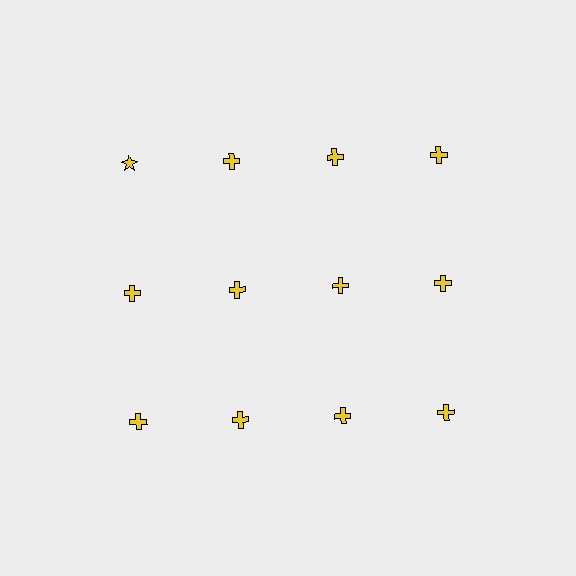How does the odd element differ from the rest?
It has a different shape: star instead of cross.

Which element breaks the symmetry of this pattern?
The yellow star in the top row, leftmost column breaks the symmetry. All other shapes are yellow crosses.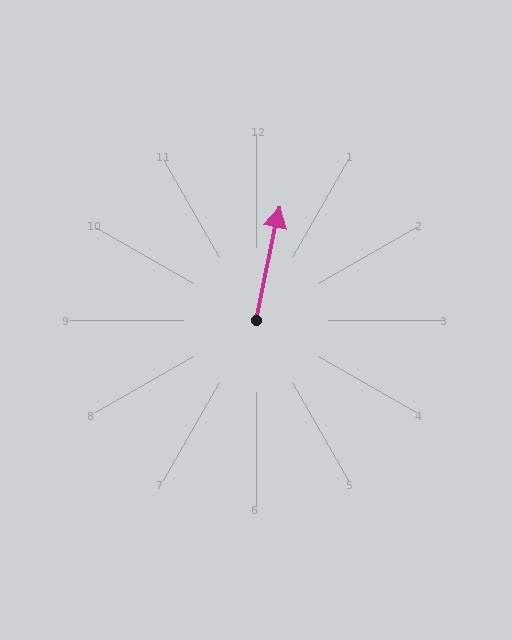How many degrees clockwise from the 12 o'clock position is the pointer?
Approximately 12 degrees.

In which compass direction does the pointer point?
North.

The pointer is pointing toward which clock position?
Roughly 12 o'clock.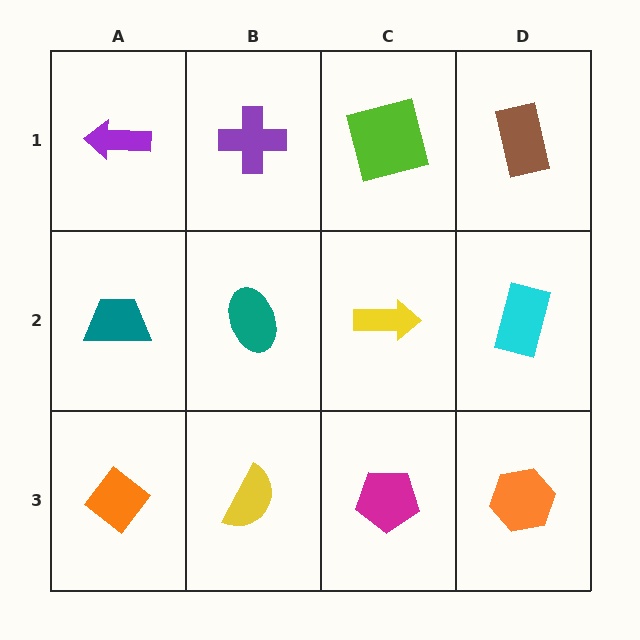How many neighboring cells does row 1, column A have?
2.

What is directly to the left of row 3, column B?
An orange diamond.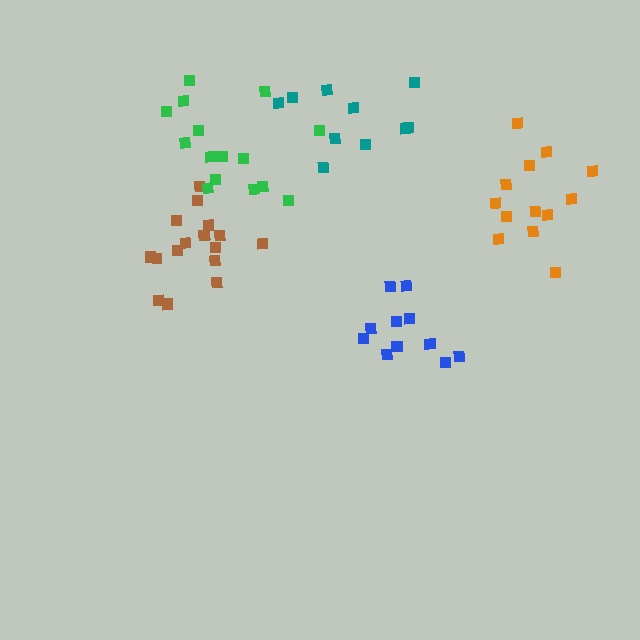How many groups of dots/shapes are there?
There are 5 groups.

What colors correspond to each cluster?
The clusters are colored: brown, teal, green, blue, orange.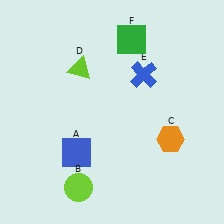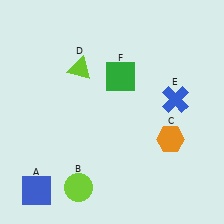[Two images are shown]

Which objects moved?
The objects that moved are: the blue square (A), the blue cross (E), the green square (F).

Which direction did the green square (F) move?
The green square (F) moved down.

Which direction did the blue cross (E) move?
The blue cross (E) moved right.